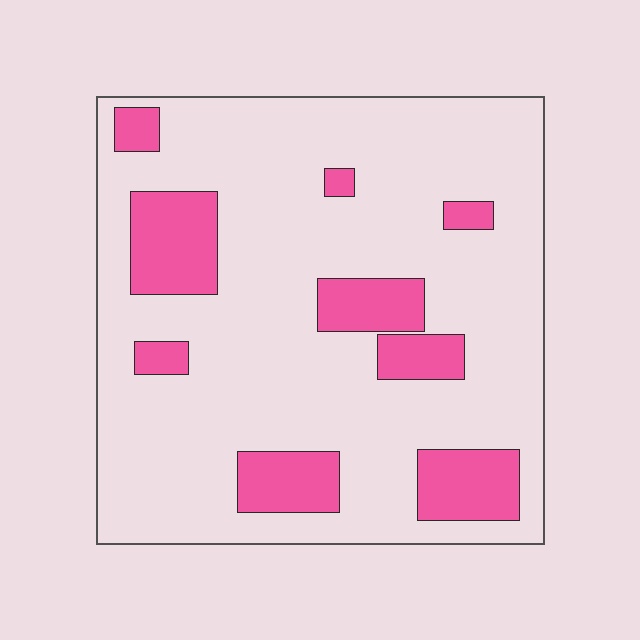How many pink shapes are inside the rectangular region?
9.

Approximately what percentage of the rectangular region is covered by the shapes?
Approximately 20%.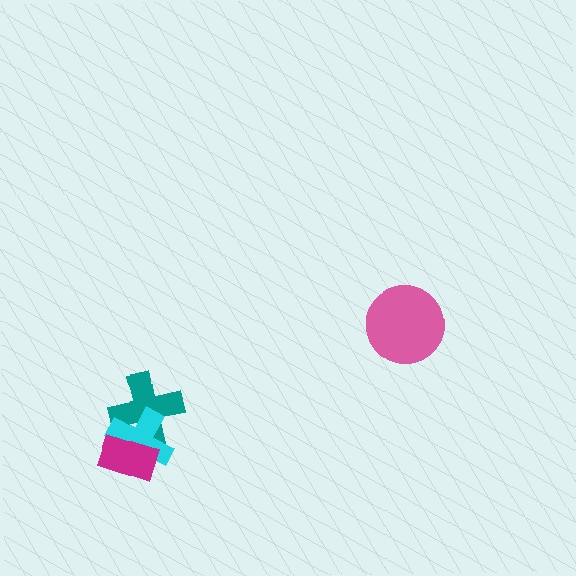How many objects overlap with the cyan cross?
2 objects overlap with the cyan cross.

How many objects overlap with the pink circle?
0 objects overlap with the pink circle.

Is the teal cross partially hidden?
Yes, it is partially covered by another shape.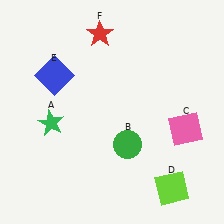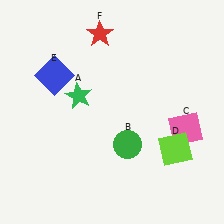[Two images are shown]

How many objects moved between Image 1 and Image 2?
2 objects moved between the two images.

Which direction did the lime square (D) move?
The lime square (D) moved up.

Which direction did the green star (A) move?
The green star (A) moved right.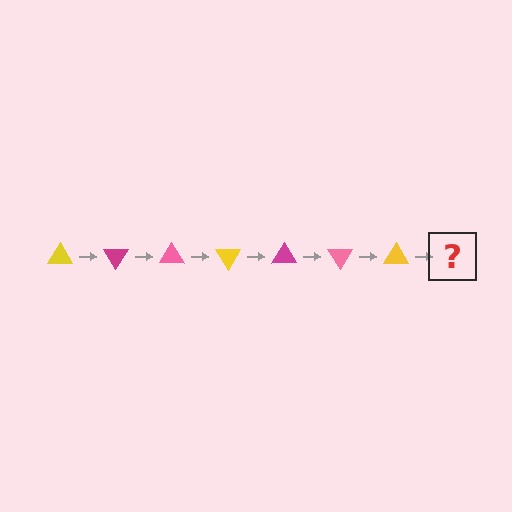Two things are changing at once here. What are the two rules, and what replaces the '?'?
The two rules are that it rotates 60 degrees each step and the color cycles through yellow, magenta, and pink. The '?' should be a magenta triangle, rotated 420 degrees from the start.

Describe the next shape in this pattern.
It should be a magenta triangle, rotated 420 degrees from the start.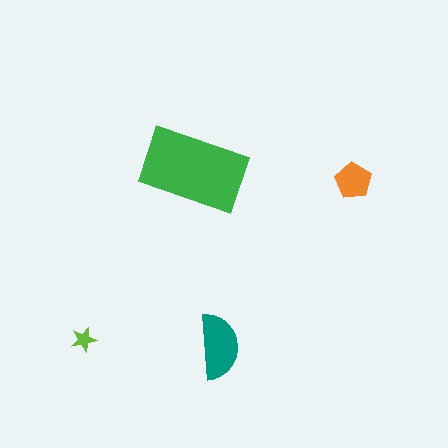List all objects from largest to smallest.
The green rectangle, the teal semicircle, the orange pentagon, the lime star.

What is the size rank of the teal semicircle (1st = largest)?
2nd.